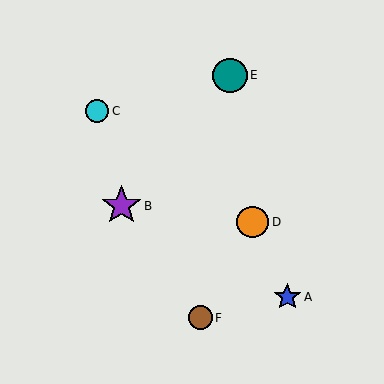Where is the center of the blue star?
The center of the blue star is at (287, 297).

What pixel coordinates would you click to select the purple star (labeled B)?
Click at (121, 206) to select the purple star B.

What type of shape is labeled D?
Shape D is an orange circle.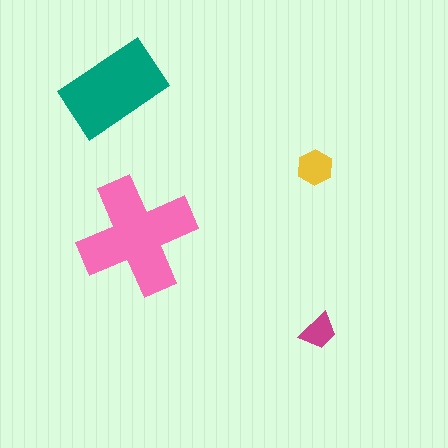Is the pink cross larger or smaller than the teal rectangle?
Larger.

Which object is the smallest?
The magenta trapezoid.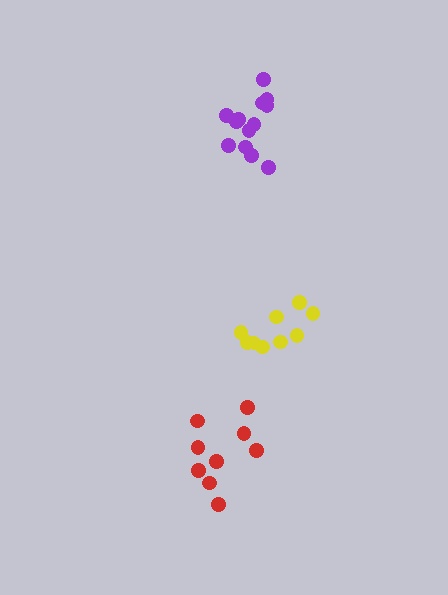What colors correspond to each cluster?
The clusters are colored: red, yellow, purple.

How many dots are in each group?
Group 1: 9 dots, Group 2: 9 dots, Group 3: 13 dots (31 total).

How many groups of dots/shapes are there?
There are 3 groups.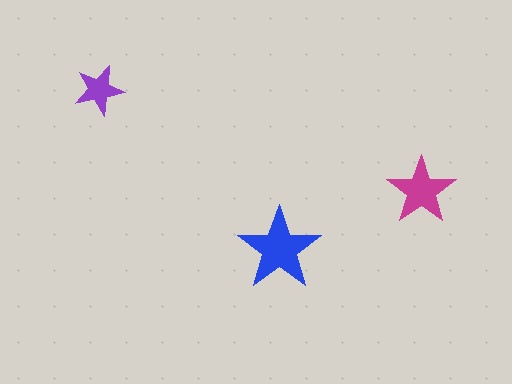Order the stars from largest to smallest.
the blue one, the magenta one, the purple one.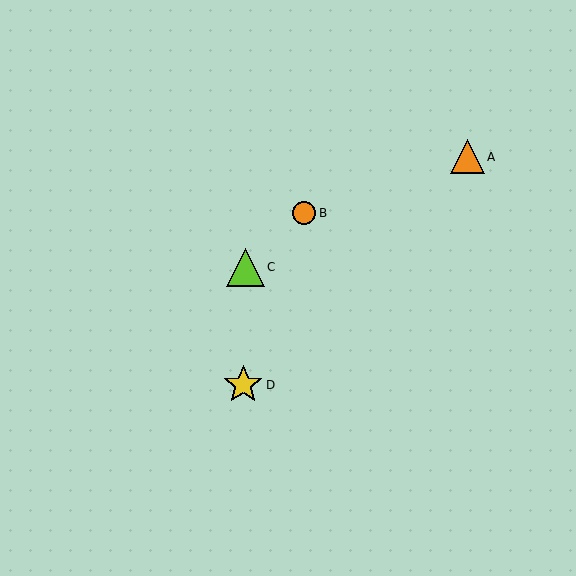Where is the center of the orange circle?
The center of the orange circle is at (304, 213).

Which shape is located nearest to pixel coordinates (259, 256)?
The lime triangle (labeled C) at (245, 267) is nearest to that location.